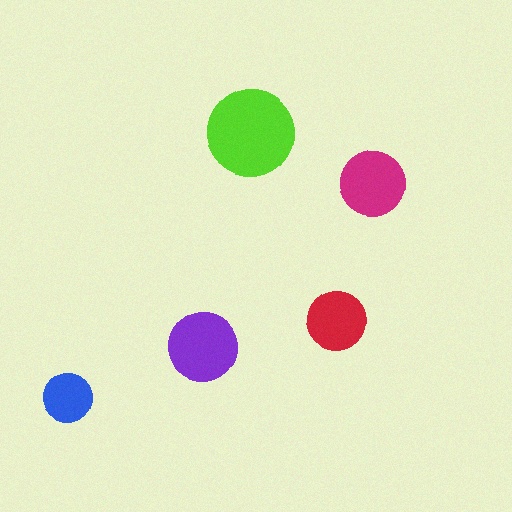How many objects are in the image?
There are 5 objects in the image.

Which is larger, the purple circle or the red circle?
The purple one.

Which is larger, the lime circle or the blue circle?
The lime one.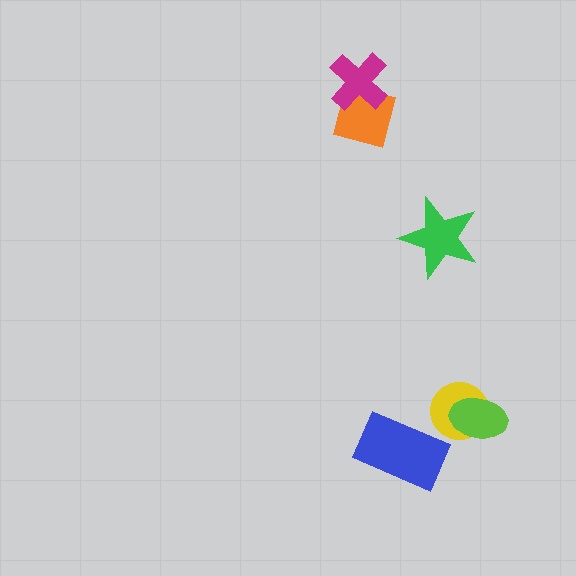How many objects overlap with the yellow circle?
1 object overlaps with the yellow circle.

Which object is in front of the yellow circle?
The lime ellipse is in front of the yellow circle.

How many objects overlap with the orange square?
1 object overlaps with the orange square.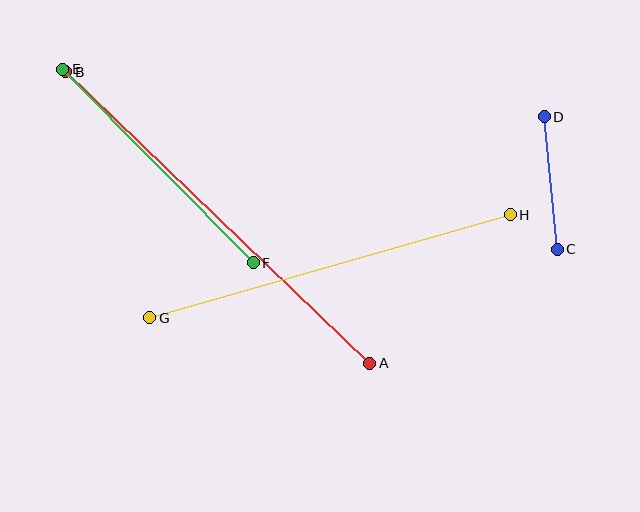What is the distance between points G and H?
The distance is approximately 375 pixels.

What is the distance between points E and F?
The distance is approximately 272 pixels.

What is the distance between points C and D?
The distance is approximately 133 pixels.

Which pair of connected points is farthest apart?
Points A and B are farthest apart.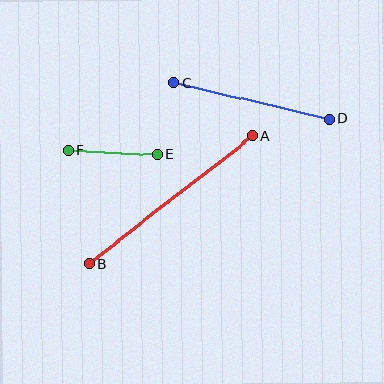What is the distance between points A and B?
The distance is approximately 208 pixels.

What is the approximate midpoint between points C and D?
The midpoint is at approximately (252, 101) pixels.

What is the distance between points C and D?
The distance is approximately 160 pixels.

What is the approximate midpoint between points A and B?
The midpoint is at approximately (171, 200) pixels.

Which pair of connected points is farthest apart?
Points A and B are farthest apart.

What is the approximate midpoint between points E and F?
The midpoint is at approximately (112, 153) pixels.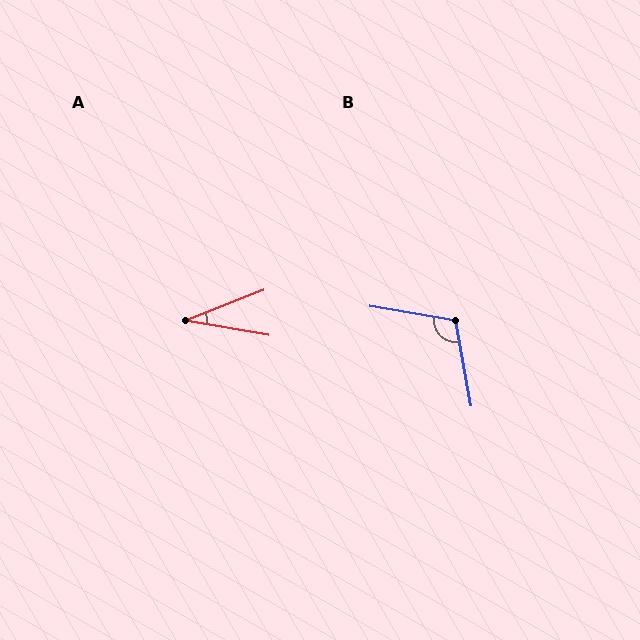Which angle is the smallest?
A, at approximately 32 degrees.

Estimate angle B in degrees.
Approximately 110 degrees.